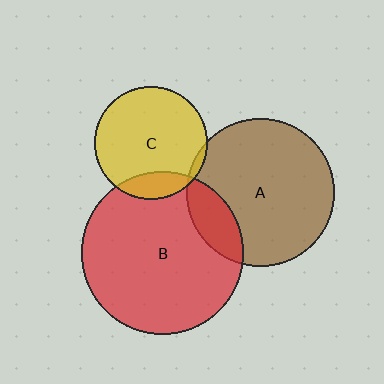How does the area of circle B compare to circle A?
Approximately 1.2 times.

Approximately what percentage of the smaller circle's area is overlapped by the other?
Approximately 15%.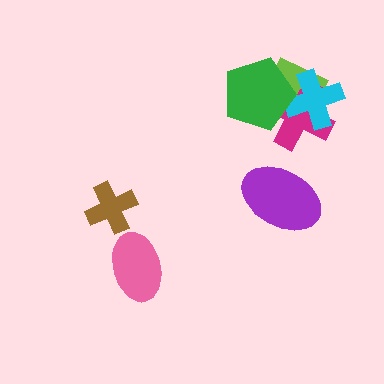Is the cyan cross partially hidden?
Yes, it is partially covered by another shape.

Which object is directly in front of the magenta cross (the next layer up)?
The cyan cross is directly in front of the magenta cross.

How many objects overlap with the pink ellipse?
0 objects overlap with the pink ellipse.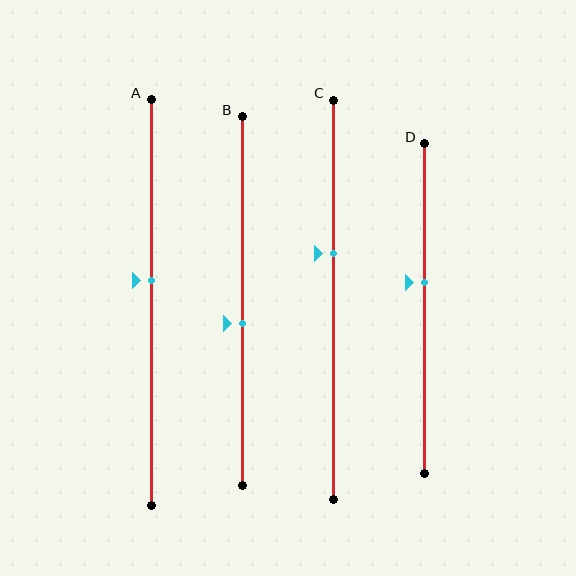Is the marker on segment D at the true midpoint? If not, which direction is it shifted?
No, the marker on segment D is shifted upward by about 8% of the segment length.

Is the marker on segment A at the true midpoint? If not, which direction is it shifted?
No, the marker on segment A is shifted upward by about 6% of the segment length.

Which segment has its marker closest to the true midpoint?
Segment A has its marker closest to the true midpoint.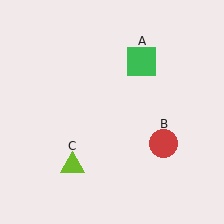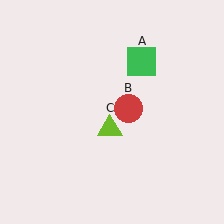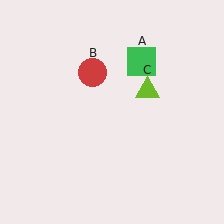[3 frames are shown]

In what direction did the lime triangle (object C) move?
The lime triangle (object C) moved up and to the right.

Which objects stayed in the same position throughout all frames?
Green square (object A) remained stationary.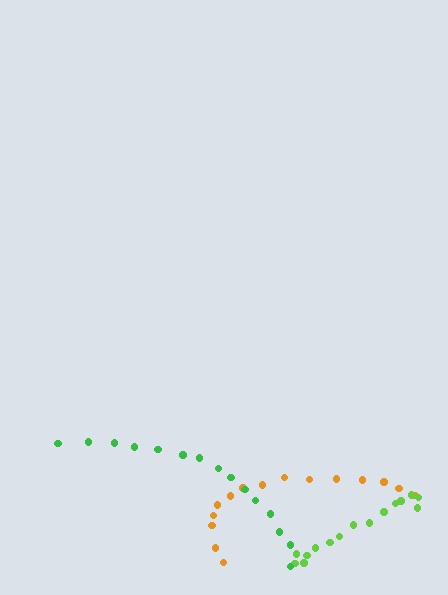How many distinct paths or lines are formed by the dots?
There are 3 distinct paths.